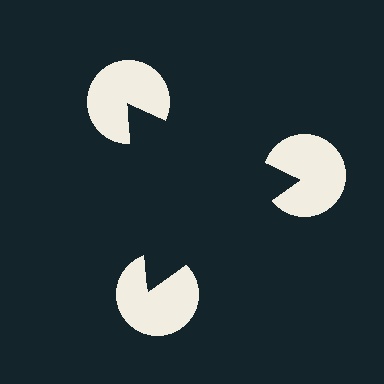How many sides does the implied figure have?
3 sides.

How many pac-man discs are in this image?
There are 3 — one at each vertex of the illusory triangle.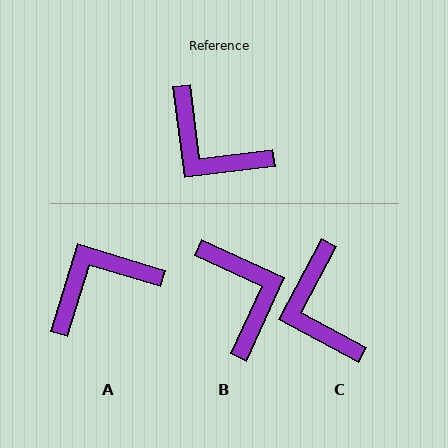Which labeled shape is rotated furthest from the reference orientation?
B, about 148 degrees away.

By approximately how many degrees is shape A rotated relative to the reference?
Approximately 114 degrees clockwise.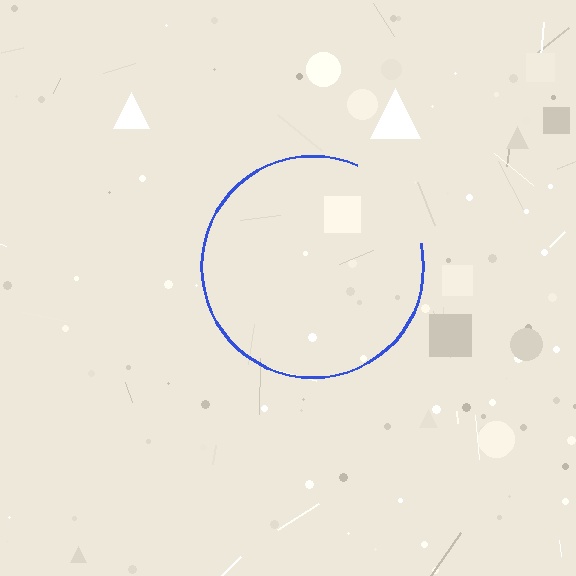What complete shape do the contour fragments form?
The contour fragments form a circle.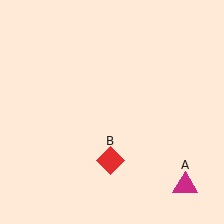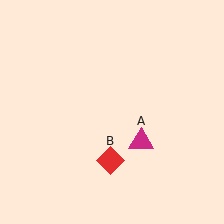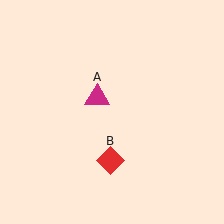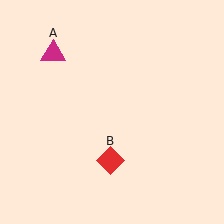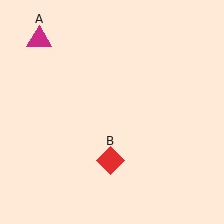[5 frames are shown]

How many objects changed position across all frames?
1 object changed position: magenta triangle (object A).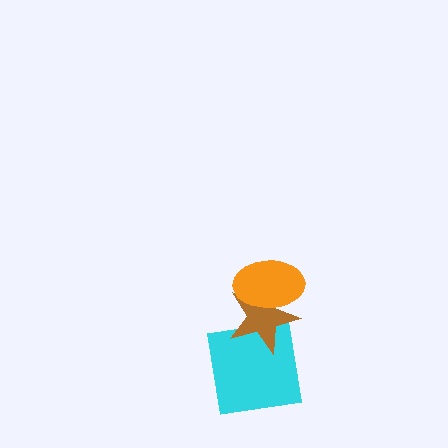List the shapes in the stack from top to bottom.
From top to bottom: the orange ellipse, the brown star, the cyan square.